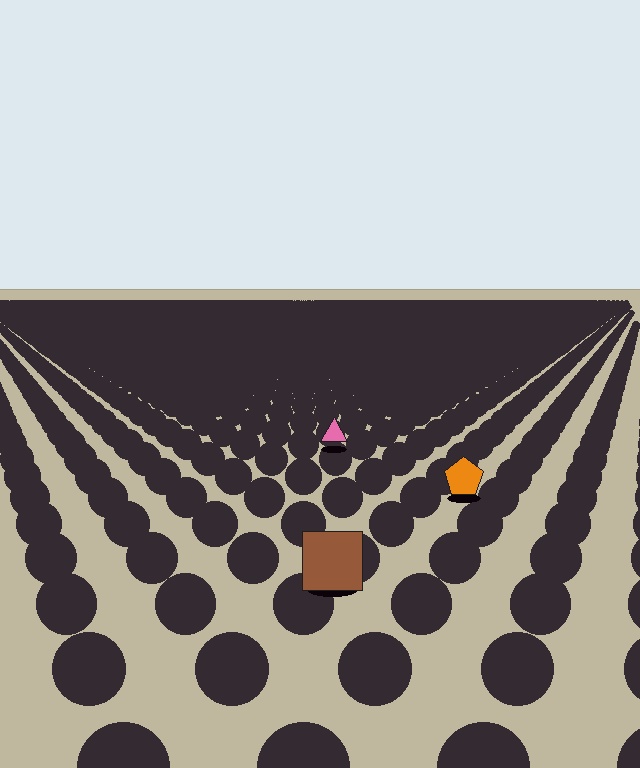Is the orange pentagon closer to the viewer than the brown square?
No. The brown square is closer — you can tell from the texture gradient: the ground texture is coarser near it.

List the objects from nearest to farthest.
From nearest to farthest: the brown square, the orange pentagon, the pink triangle.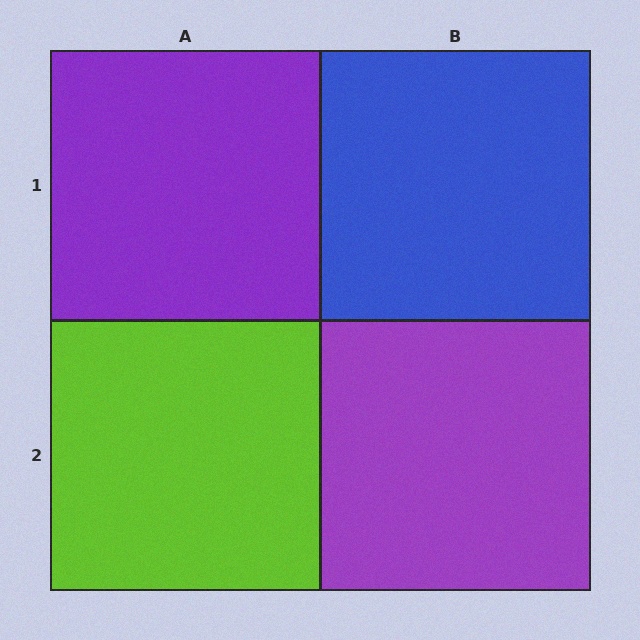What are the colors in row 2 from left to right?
Lime, purple.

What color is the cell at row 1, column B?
Blue.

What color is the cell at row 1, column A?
Purple.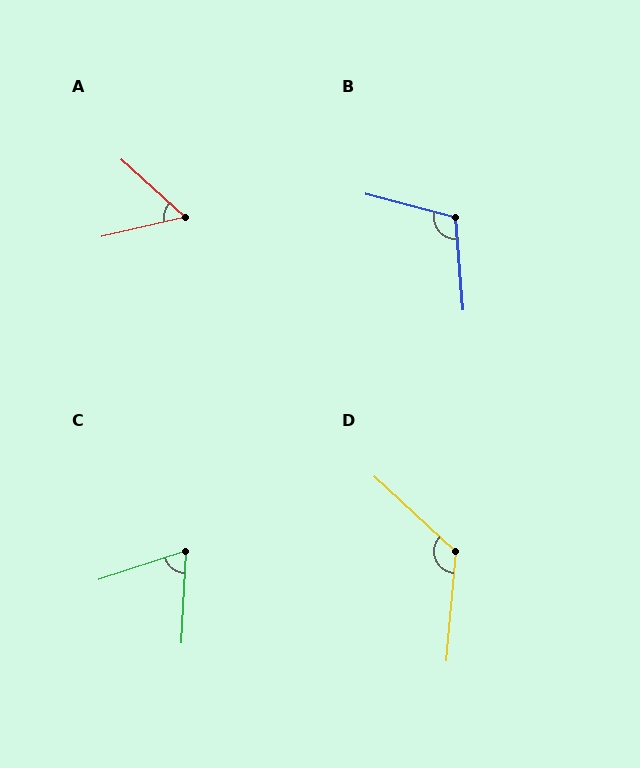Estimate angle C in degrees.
Approximately 69 degrees.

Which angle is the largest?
D, at approximately 128 degrees.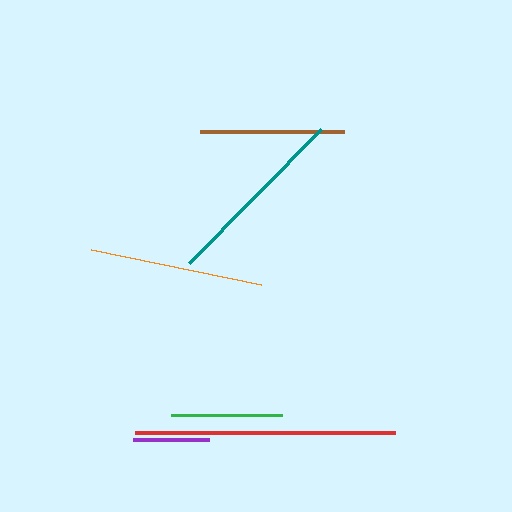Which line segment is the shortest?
The purple line is the shortest at approximately 75 pixels.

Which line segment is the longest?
The red line is the longest at approximately 261 pixels.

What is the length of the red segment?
The red segment is approximately 261 pixels long.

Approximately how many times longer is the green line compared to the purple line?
The green line is approximately 1.5 times the length of the purple line.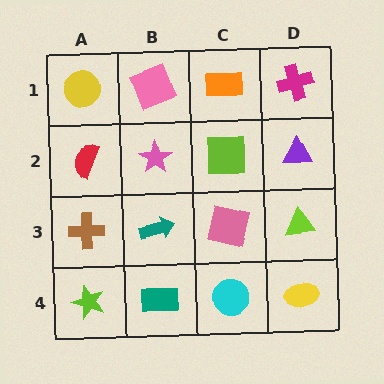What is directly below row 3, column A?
A lime star.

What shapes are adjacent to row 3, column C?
A lime square (row 2, column C), a cyan circle (row 4, column C), a teal arrow (row 3, column B), a lime triangle (row 3, column D).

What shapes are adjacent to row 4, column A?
A brown cross (row 3, column A), a teal rectangle (row 4, column B).